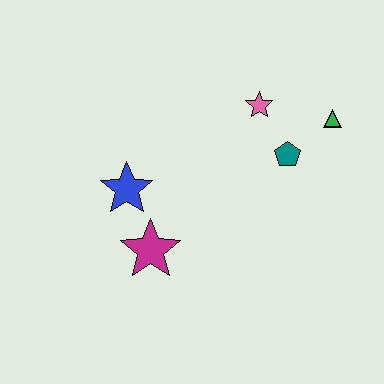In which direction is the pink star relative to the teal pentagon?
The pink star is above the teal pentagon.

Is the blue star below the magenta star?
No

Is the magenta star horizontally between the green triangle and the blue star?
Yes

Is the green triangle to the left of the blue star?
No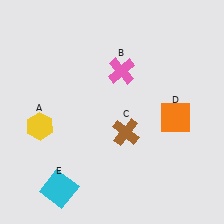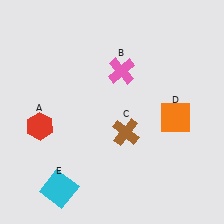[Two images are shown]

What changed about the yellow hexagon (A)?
In Image 1, A is yellow. In Image 2, it changed to red.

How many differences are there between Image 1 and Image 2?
There is 1 difference between the two images.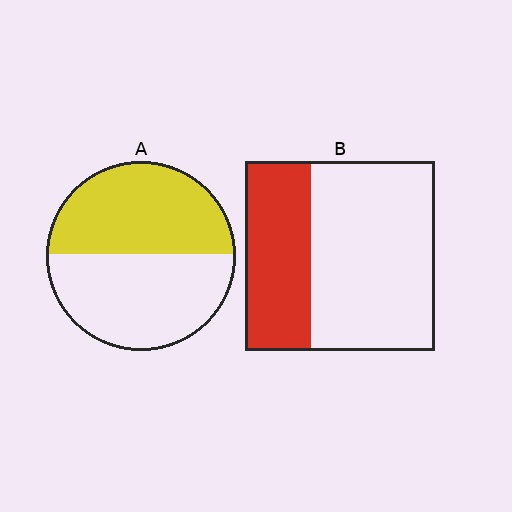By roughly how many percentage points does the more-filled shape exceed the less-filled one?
By roughly 15 percentage points (A over B).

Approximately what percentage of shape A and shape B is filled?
A is approximately 50% and B is approximately 35%.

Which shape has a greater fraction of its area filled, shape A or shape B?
Shape A.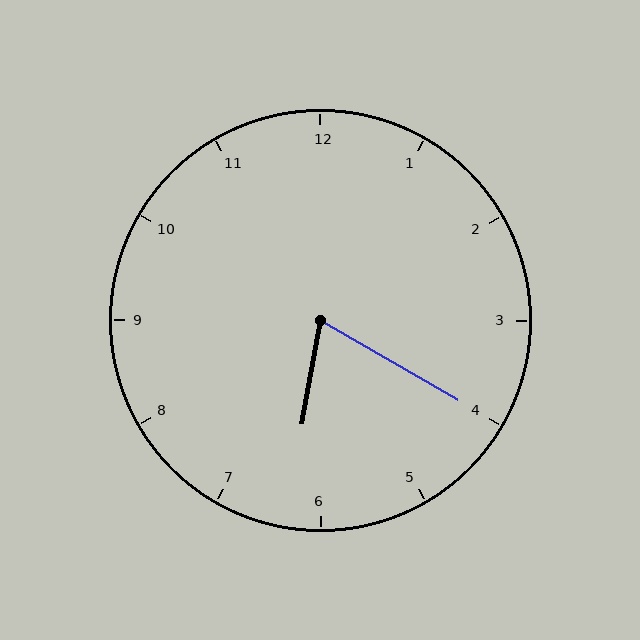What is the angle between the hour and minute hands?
Approximately 70 degrees.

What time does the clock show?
6:20.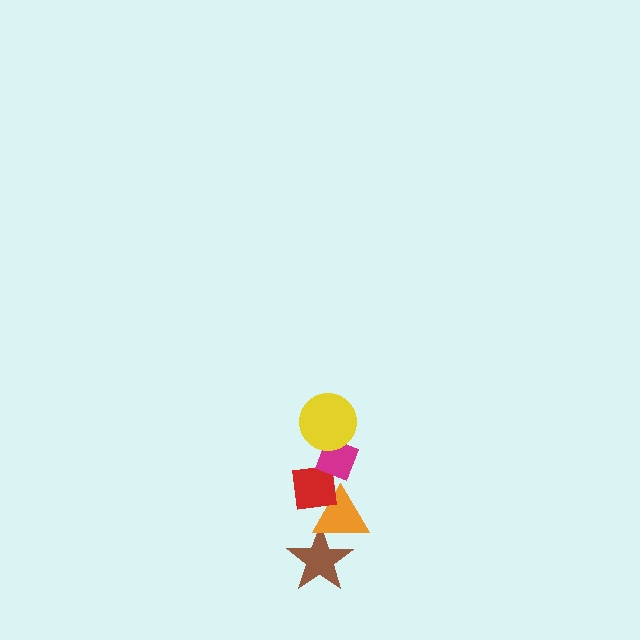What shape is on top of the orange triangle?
The red square is on top of the orange triangle.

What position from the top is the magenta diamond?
The magenta diamond is 2nd from the top.